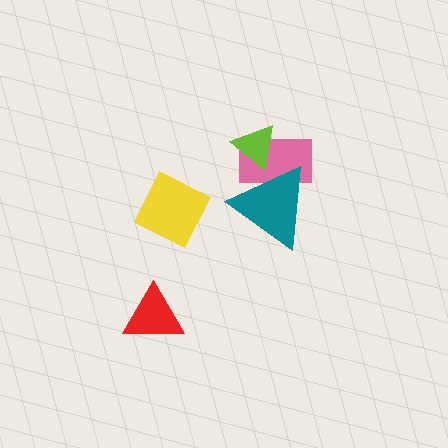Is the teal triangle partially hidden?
Yes, it is partially covered by another shape.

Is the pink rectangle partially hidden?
Yes, it is partially covered by another shape.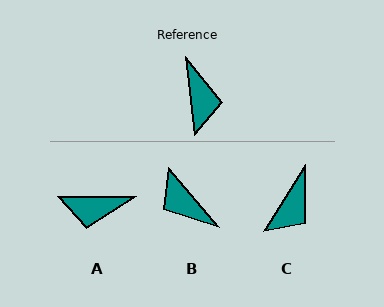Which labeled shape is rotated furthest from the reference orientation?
B, about 147 degrees away.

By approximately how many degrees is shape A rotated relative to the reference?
Approximately 97 degrees clockwise.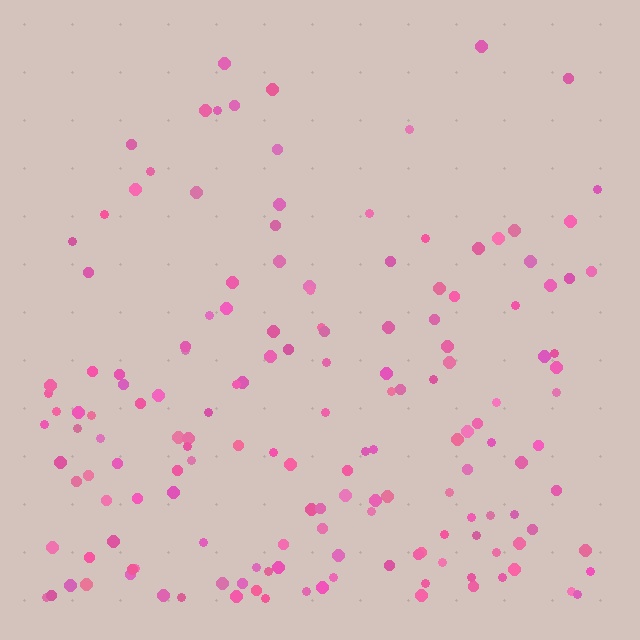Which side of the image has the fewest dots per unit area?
The top.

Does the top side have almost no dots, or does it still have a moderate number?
Still a moderate number, just noticeably fewer than the bottom.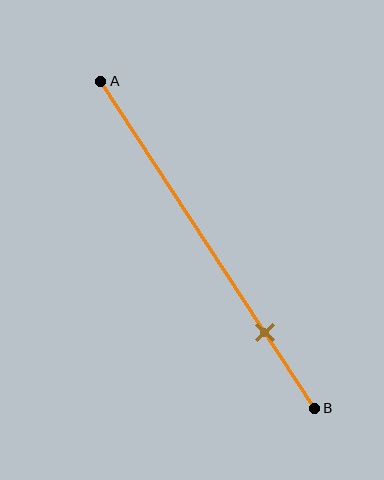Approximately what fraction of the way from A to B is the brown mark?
The brown mark is approximately 75% of the way from A to B.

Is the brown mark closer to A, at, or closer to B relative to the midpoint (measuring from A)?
The brown mark is closer to point B than the midpoint of segment AB.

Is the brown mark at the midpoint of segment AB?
No, the mark is at about 75% from A, not at the 50% midpoint.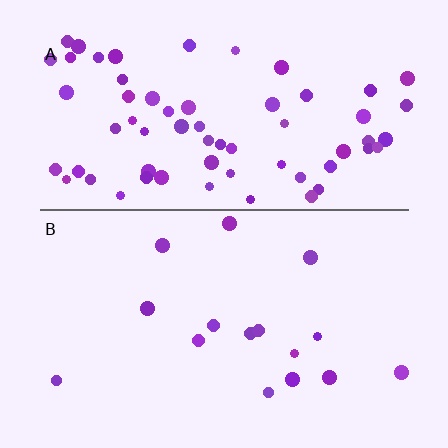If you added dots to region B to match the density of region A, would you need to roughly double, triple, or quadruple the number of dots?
Approximately quadruple.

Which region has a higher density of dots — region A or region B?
A (the top).